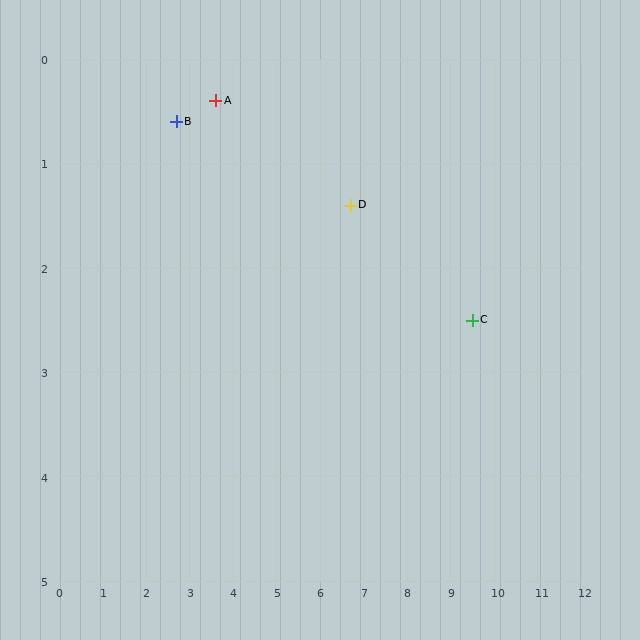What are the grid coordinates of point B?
Point B is at approximately (2.7, 0.6).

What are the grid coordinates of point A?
Point A is at approximately (3.6, 0.4).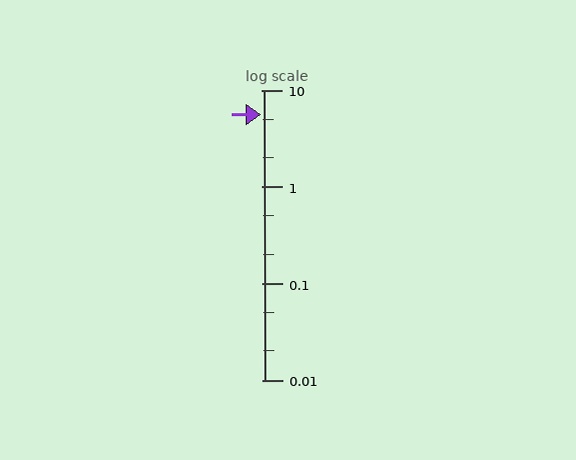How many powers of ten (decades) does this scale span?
The scale spans 3 decades, from 0.01 to 10.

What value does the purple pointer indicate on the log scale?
The pointer indicates approximately 5.6.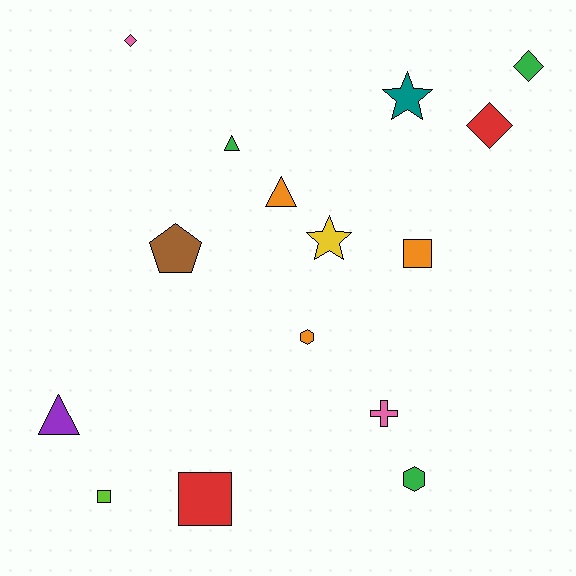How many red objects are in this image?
There are 2 red objects.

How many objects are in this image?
There are 15 objects.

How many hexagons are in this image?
There are 2 hexagons.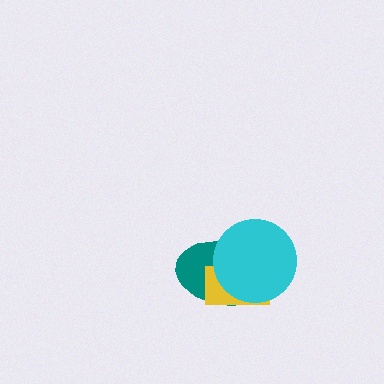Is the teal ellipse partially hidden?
Yes, it is partially covered by another shape.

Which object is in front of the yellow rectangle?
The cyan circle is in front of the yellow rectangle.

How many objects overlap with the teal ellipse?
2 objects overlap with the teal ellipse.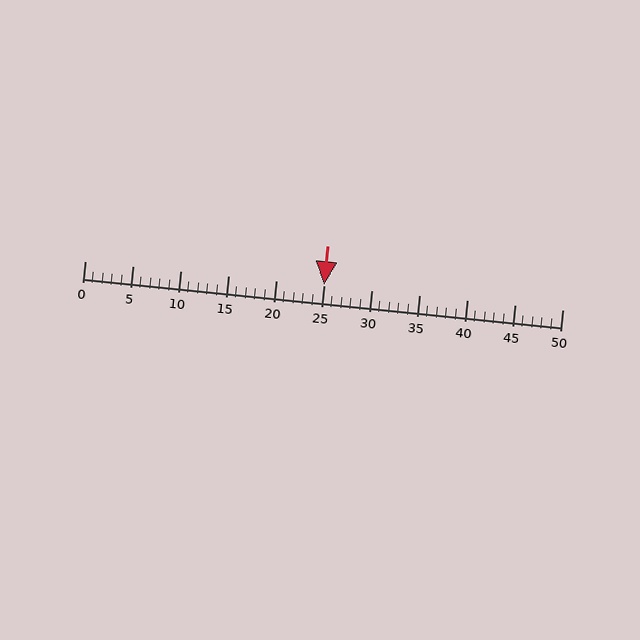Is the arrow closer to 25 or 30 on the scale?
The arrow is closer to 25.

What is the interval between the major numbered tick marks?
The major tick marks are spaced 5 units apart.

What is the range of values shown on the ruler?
The ruler shows values from 0 to 50.